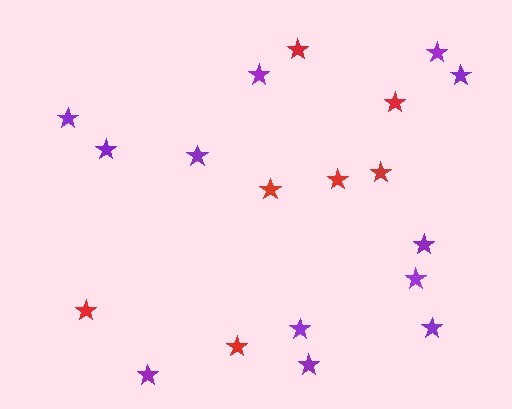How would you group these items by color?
There are 2 groups: one group of purple stars (12) and one group of red stars (7).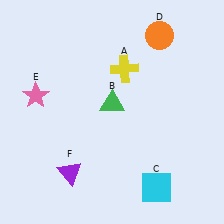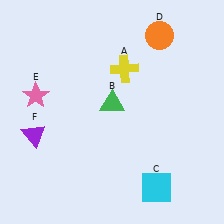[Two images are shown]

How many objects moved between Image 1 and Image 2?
1 object moved between the two images.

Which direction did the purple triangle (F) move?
The purple triangle (F) moved up.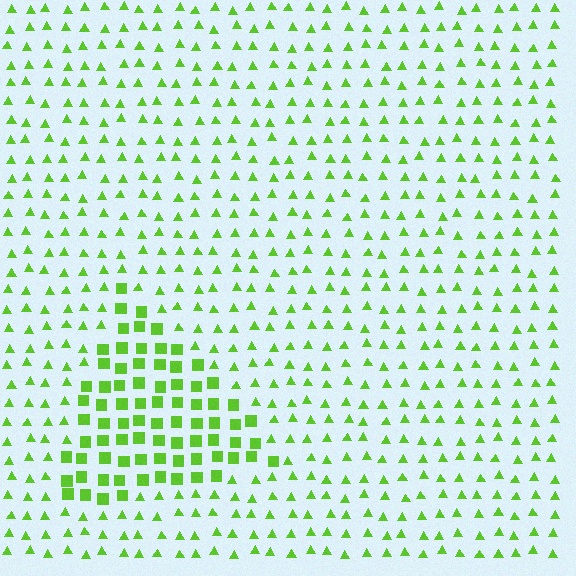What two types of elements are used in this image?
The image uses squares inside the triangle region and triangles outside it.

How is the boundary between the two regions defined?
The boundary is defined by a change in element shape: squares inside vs. triangles outside. All elements share the same color and spacing.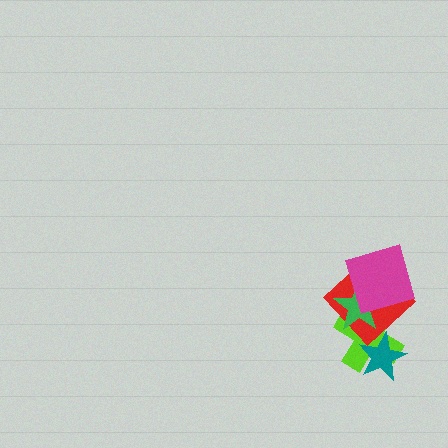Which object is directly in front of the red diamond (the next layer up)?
The green star is directly in front of the red diamond.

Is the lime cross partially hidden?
Yes, it is partially covered by another shape.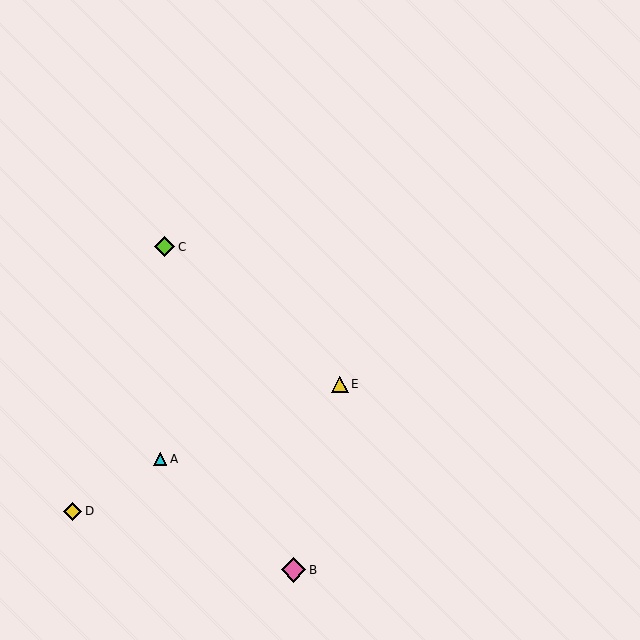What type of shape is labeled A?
Shape A is a cyan triangle.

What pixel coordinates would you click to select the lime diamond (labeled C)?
Click at (165, 247) to select the lime diamond C.